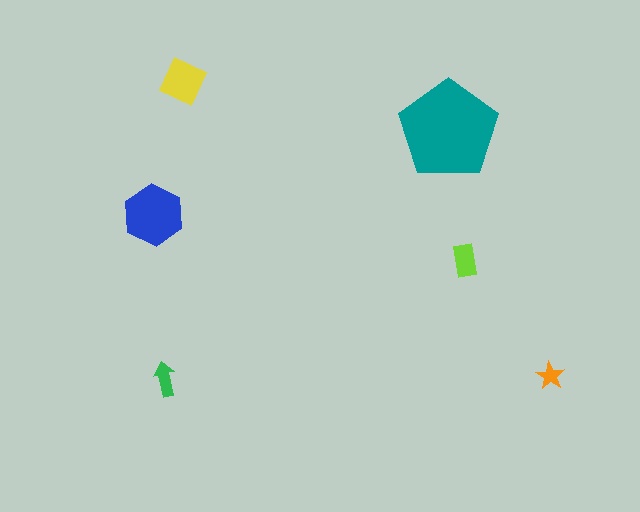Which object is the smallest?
The orange star.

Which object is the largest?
The teal pentagon.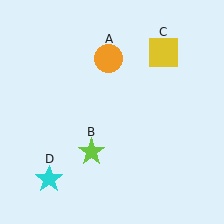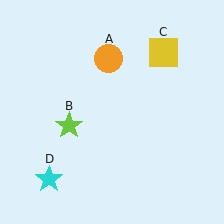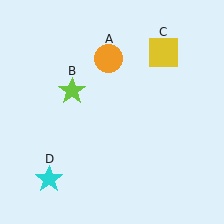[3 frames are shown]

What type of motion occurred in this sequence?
The lime star (object B) rotated clockwise around the center of the scene.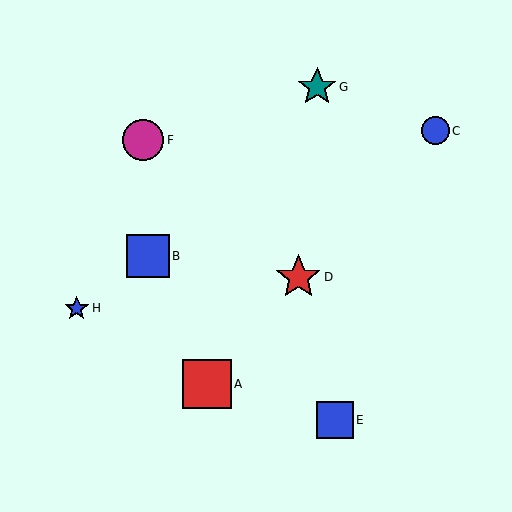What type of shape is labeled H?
Shape H is a blue star.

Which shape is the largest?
The red square (labeled A) is the largest.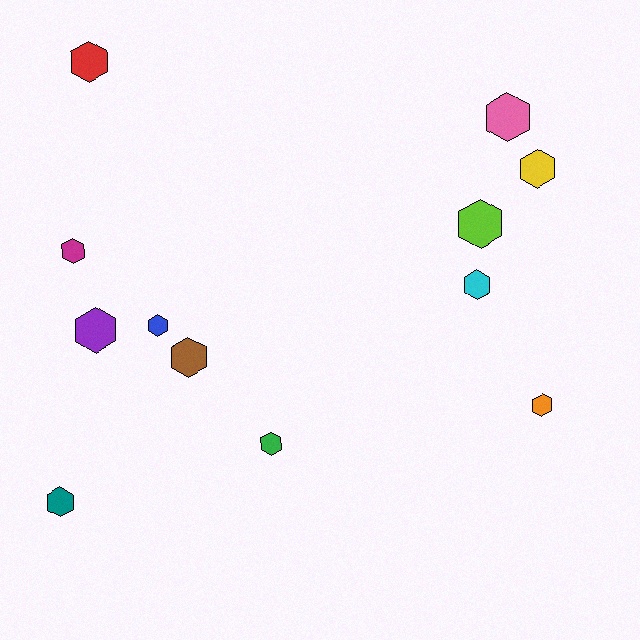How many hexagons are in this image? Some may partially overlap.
There are 12 hexagons.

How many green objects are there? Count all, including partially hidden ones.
There is 1 green object.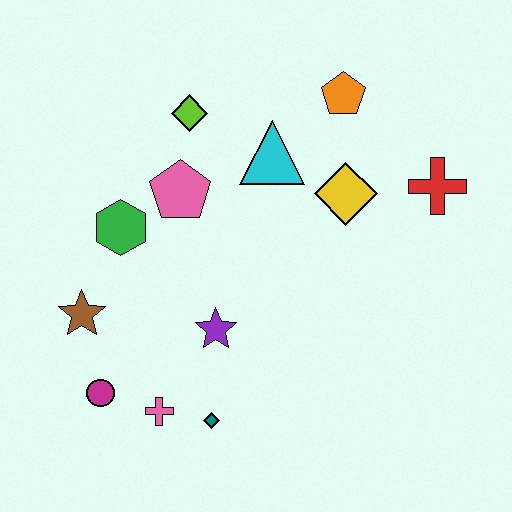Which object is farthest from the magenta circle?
The red cross is farthest from the magenta circle.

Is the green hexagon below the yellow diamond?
Yes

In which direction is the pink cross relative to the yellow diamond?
The pink cross is below the yellow diamond.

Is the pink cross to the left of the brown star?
No